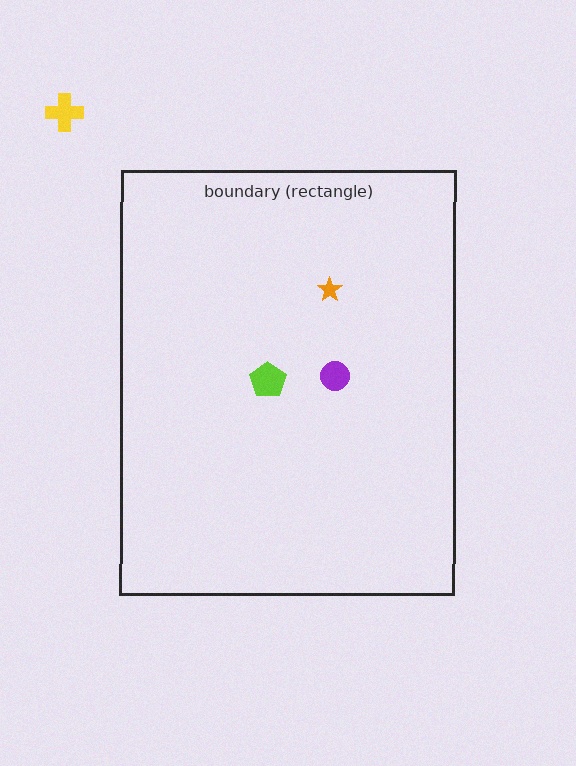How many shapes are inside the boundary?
3 inside, 1 outside.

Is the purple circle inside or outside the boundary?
Inside.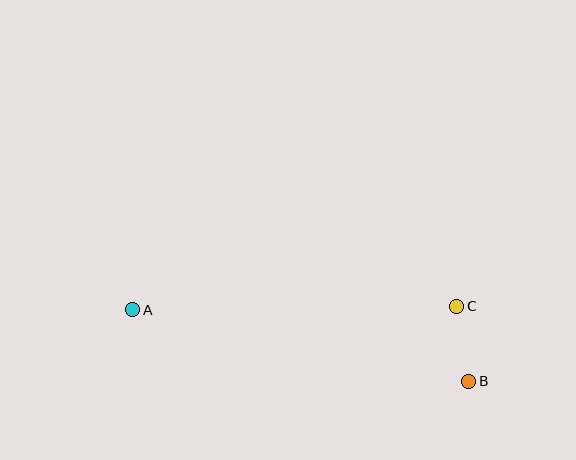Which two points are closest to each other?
Points B and C are closest to each other.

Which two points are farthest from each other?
Points A and B are farthest from each other.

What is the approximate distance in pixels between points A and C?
The distance between A and C is approximately 324 pixels.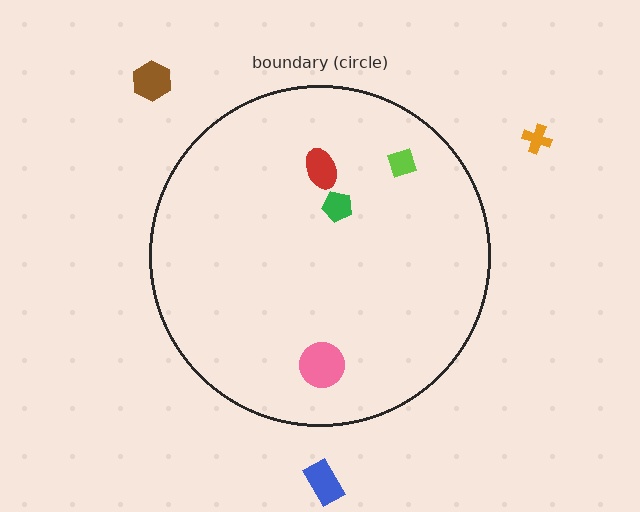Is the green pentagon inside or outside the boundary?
Inside.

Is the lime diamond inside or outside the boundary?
Inside.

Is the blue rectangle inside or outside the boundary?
Outside.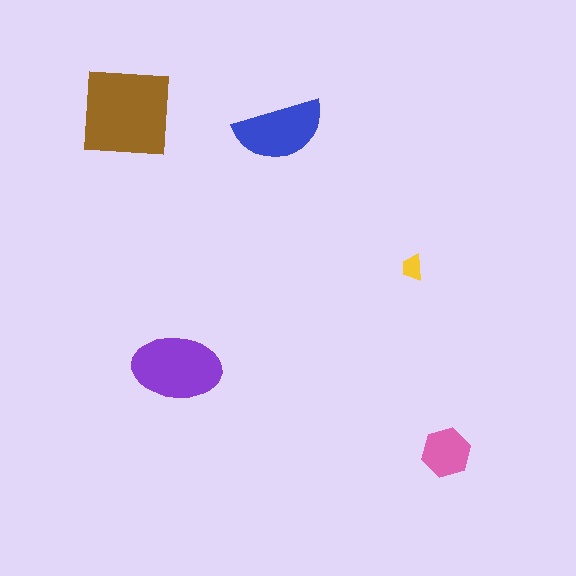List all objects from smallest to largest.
The yellow trapezoid, the pink hexagon, the blue semicircle, the purple ellipse, the brown square.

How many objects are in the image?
There are 5 objects in the image.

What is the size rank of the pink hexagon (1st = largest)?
4th.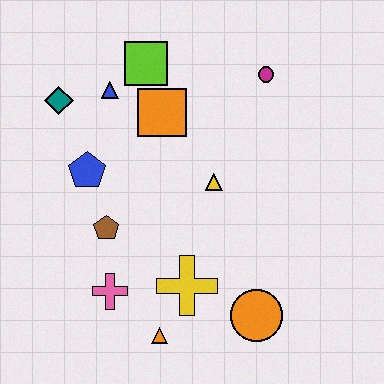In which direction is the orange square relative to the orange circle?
The orange square is above the orange circle.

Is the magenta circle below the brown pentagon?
No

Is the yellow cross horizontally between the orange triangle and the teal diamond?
No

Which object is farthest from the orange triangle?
The magenta circle is farthest from the orange triangle.